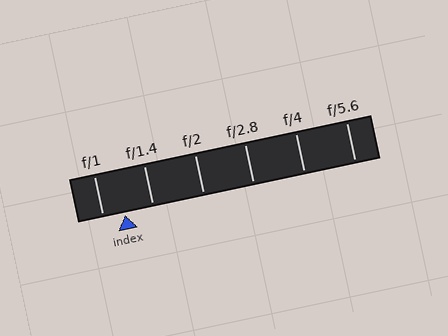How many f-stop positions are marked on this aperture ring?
There are 6 f-stop positions marked.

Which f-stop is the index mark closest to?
The index mark is closest to f/1.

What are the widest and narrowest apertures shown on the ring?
The widest aperture shown is f/1 and the narrowest is f/5.6.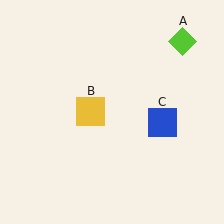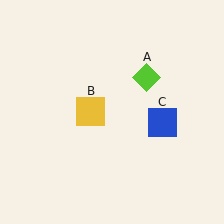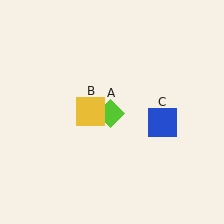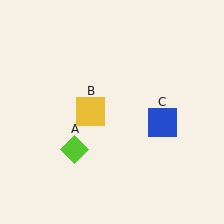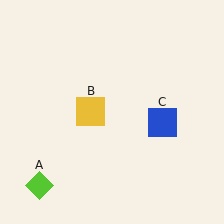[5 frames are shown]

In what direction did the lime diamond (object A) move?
The lime diamond (object A) moved down and to the left.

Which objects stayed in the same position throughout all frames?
Yellow square (object B) and blue square (object C) remained stationary.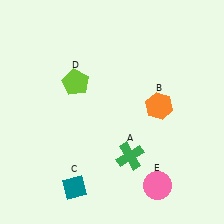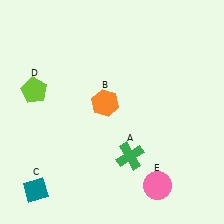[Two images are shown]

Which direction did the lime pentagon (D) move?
The lime pentagon (D) moved left.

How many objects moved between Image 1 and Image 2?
3 objects moved between the two images.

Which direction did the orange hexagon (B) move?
The orange hexagon (B) moved left.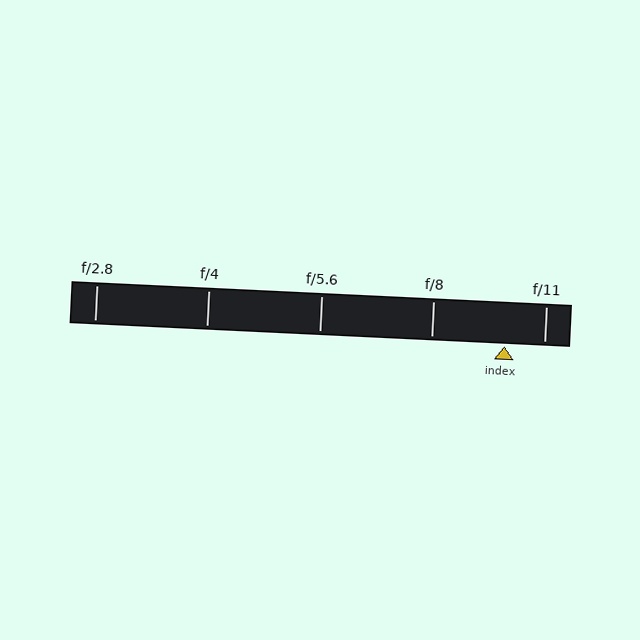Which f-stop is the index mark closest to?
The index mark is closest to f/11.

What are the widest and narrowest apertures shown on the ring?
The widest aperture shown is f/2.8 and the narrowest is f/11.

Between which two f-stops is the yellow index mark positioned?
The index mark is between f/8 and f/11.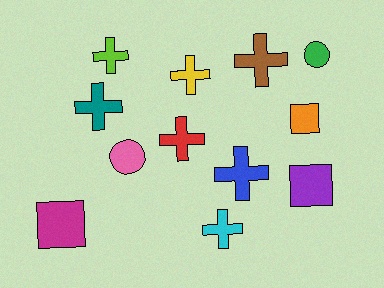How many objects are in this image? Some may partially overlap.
There are 12 objects.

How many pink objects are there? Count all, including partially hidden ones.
There is 1 pink object.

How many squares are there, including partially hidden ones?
There are 3 squares.